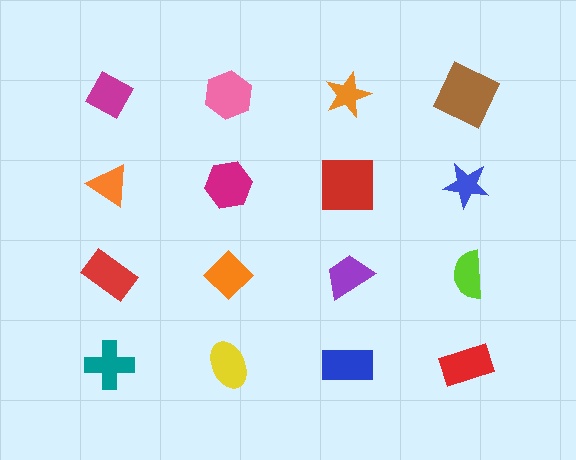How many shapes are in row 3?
4 shapes.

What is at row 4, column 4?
A red rectangle.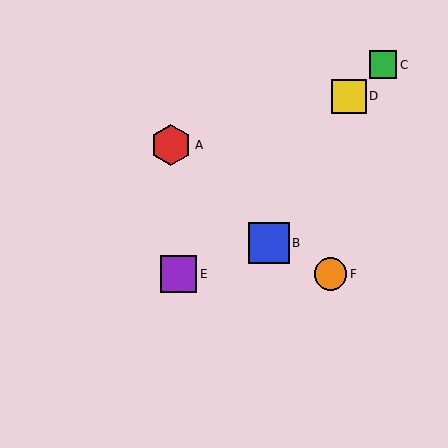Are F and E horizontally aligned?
Yes, both are at y≈274.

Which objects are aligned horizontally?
Objects E, F are aligned horizontally.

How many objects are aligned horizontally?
2 objects (E, F) are aligned horizontally.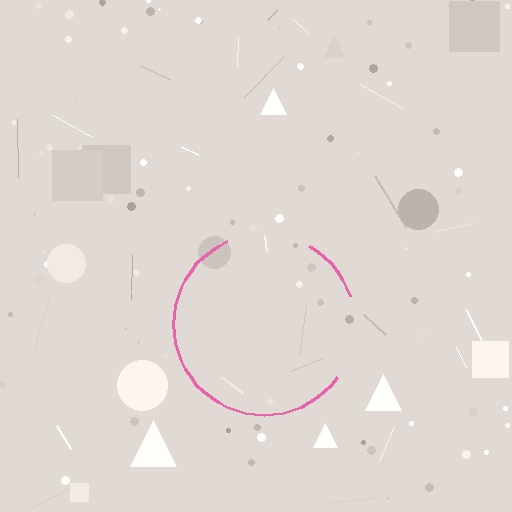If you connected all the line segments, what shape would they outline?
They would outline a circle.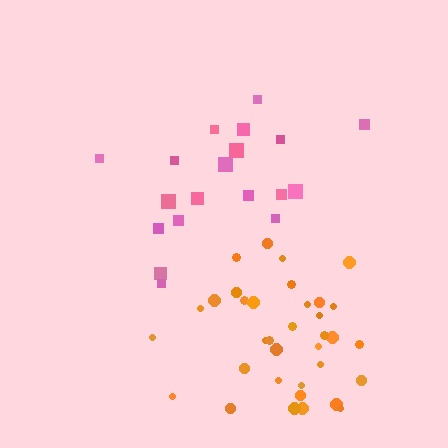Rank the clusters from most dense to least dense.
orange, pink.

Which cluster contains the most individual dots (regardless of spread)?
Orange (35).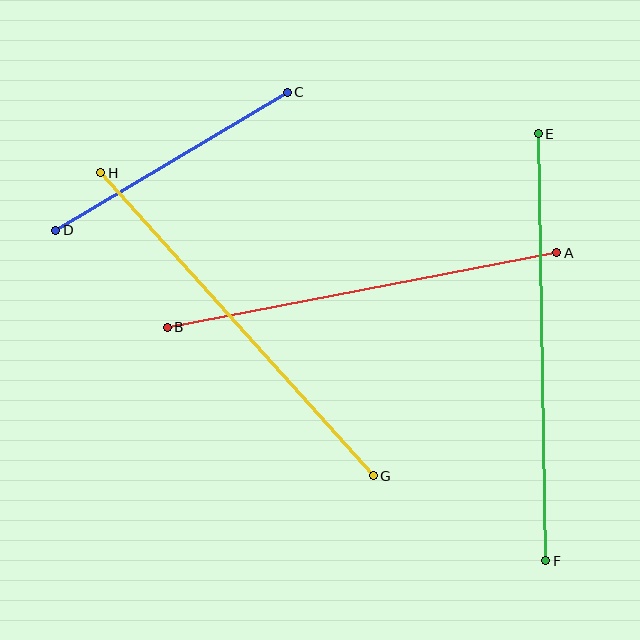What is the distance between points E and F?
The distance is approximately 427 pixels.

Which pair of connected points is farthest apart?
Points E and F are farthest apart.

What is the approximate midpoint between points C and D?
The midpoint is at approximately (172, 161) pixels.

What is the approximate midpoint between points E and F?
The midpoint is at approximately (542, 347) pixels.